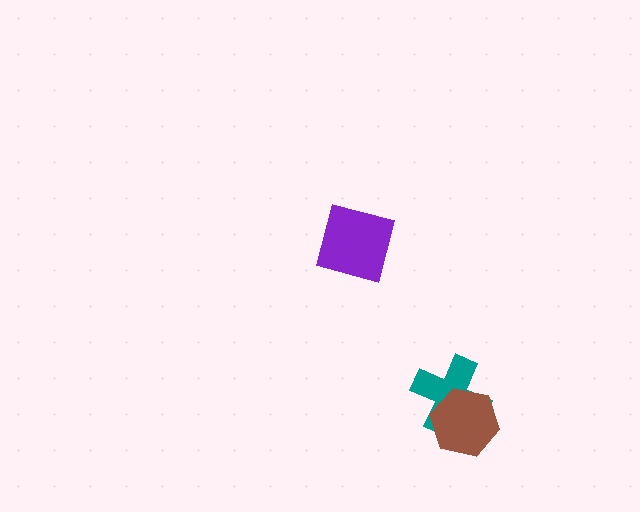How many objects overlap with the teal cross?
1 object overlaps with the teal cross.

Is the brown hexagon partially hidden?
No, no other shape covers it.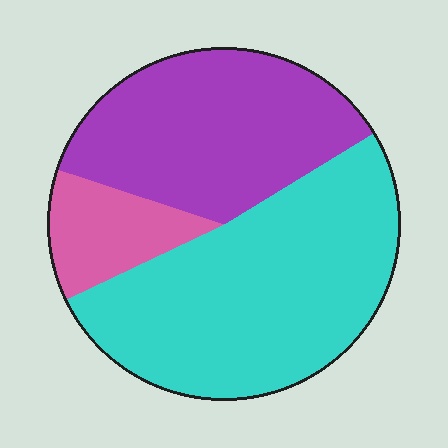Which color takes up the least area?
Pink, at roughly 10%.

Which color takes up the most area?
Cyan, at roughly 50%.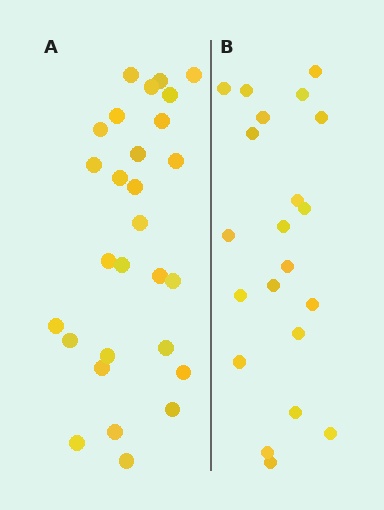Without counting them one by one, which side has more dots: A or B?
Region A (the left region) has more dots.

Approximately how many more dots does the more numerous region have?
Region A has roughly 8 or so more dots than region B.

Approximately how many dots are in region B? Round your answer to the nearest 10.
About 20 dots. (The exact count is 21, which rounds to 20.)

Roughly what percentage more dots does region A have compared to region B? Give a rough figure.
About 35% more.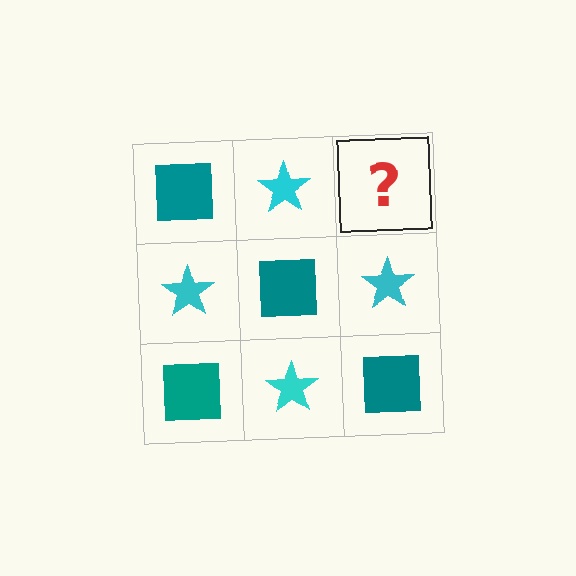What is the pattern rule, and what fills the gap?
The rule is that it alternates teal square and cyan star in a checkerboard pattern. The gap should be filled with a teal square.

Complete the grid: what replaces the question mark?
The question mark should be replaced with a teal square.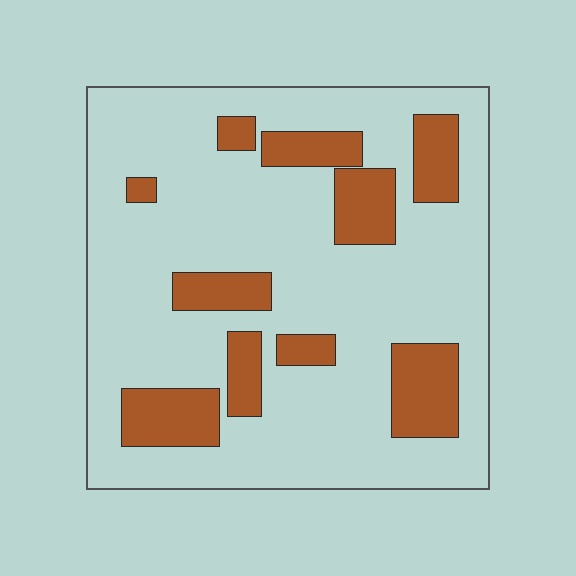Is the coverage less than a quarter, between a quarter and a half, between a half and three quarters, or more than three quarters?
Less than a quarter.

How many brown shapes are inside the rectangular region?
10.